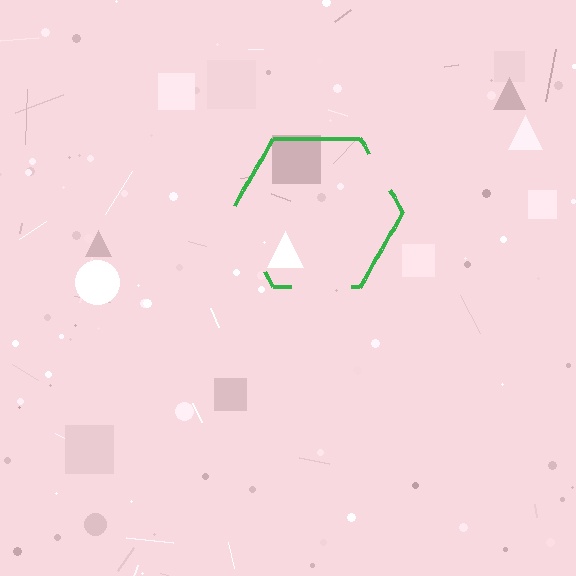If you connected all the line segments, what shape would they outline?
They would outline a hexagon.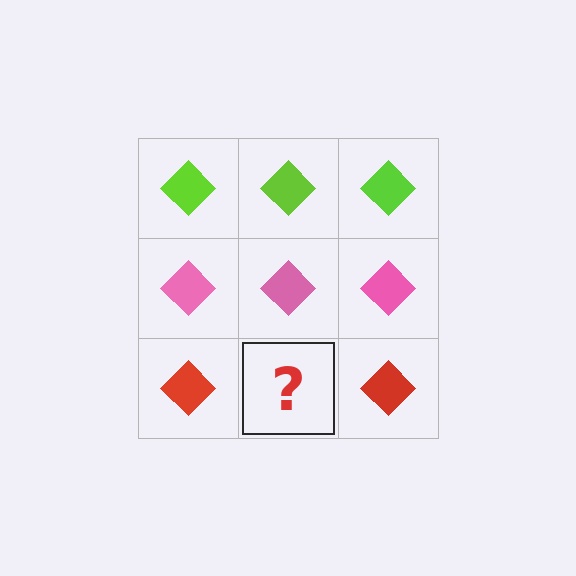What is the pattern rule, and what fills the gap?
The rule is that each row has a consistent color. The gap should be filled with a red diamond.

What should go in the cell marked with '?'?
The missing cell should contain a red diamond.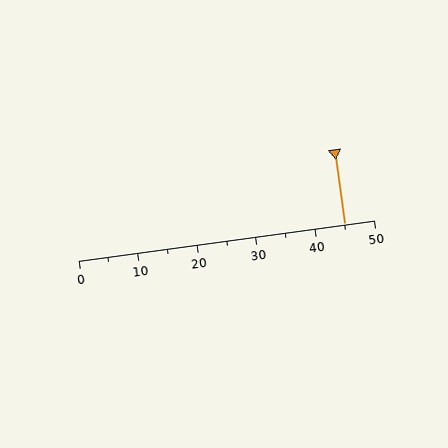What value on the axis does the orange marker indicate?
The marker indicates approximately 45.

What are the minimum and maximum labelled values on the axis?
The axis runs from 0 to 50.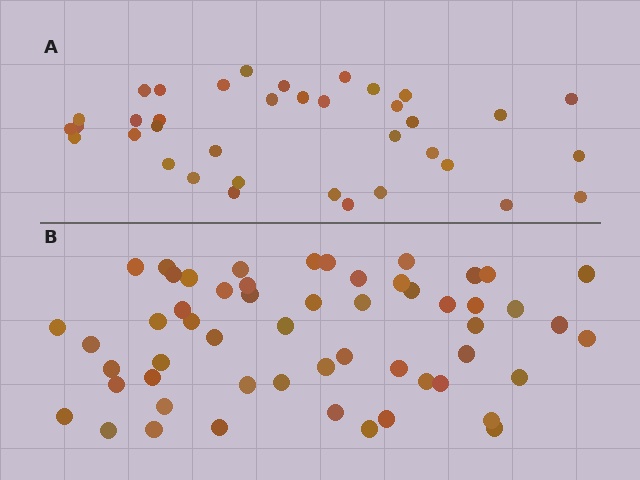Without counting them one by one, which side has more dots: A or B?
Region B (the bottom region) has more dots.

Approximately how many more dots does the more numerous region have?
Region B has approximately 20 more dots than region A.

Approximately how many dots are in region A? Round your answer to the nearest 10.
About 40 dots. (The exact count is 37, which rounds to 40.)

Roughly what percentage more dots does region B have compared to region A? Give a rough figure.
About 50% more.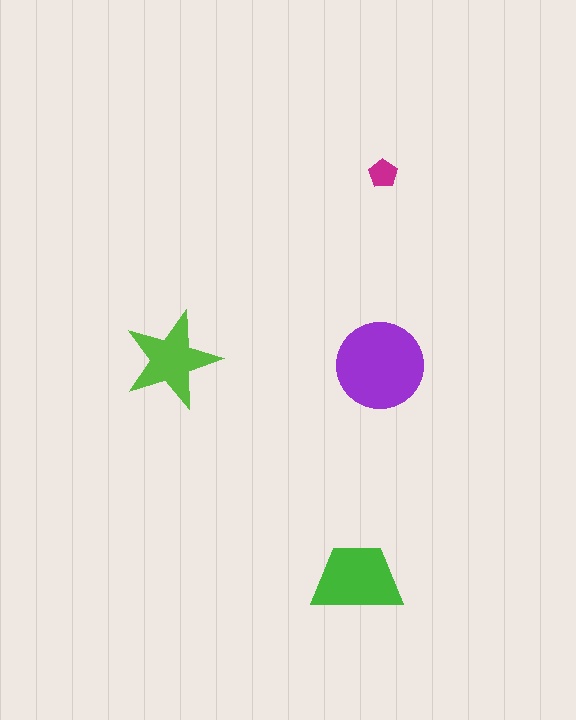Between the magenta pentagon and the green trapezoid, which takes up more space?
The green trapezoid.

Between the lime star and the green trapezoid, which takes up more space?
The green trapezoid.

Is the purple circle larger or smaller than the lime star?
Larger.